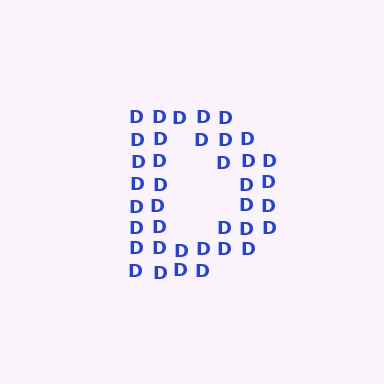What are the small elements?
The small elements are letter D's.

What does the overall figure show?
The overall figure shows the letter D.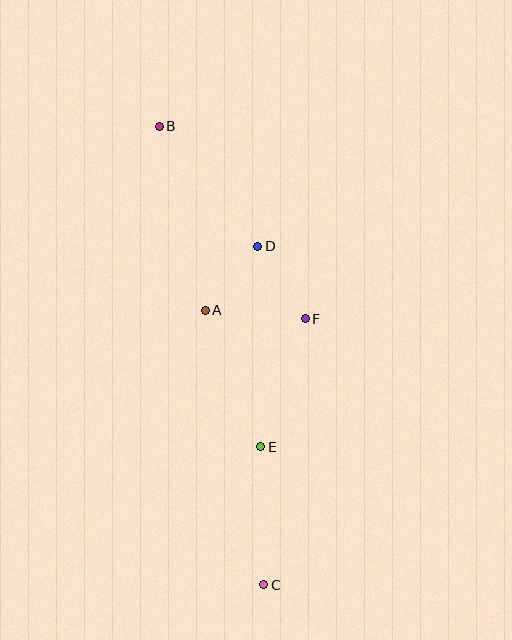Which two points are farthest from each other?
Points B and C are farthest from each other.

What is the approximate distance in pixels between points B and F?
The distance between B and F is approximately 242 pixels.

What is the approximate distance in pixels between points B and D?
The distance between B and D is approximately 155 pixels.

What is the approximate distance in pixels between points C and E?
The distance between C and E is approximately 138 pixels.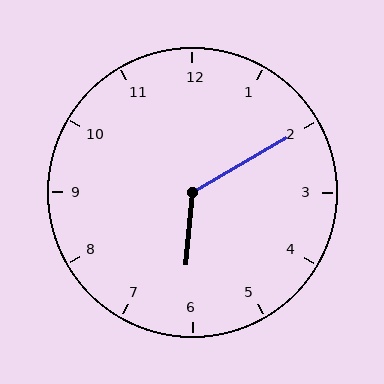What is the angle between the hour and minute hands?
Approximately 125 degrees.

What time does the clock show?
6:10.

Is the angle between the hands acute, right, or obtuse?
It is obtuse.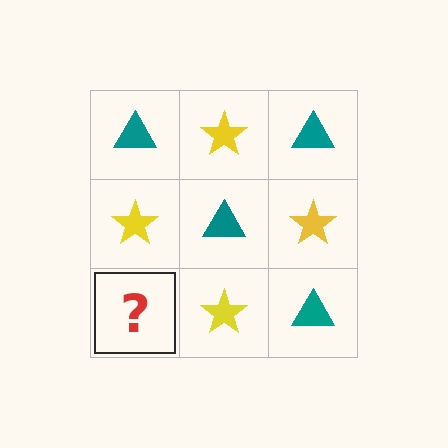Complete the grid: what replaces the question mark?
The question mark should be replaced with a teal triangle.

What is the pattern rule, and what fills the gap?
The rule is that it alternates teal triangle and yellow star in a checkerboard pattern. The gap should be filled with a teal triangle.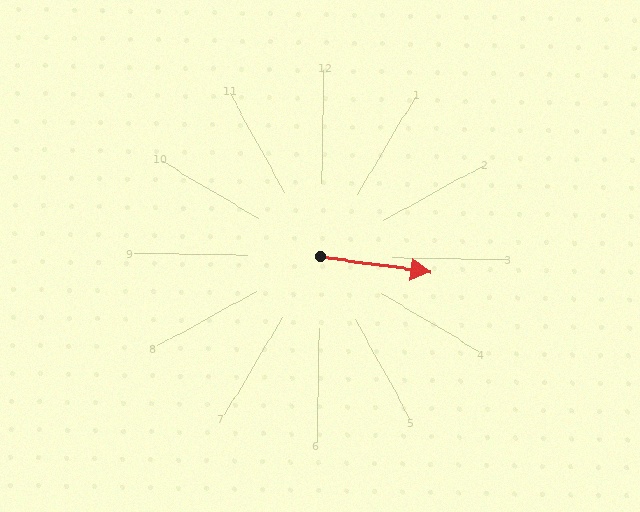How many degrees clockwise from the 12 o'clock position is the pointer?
Approximately 97 degrees.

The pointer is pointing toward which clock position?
Roughly 3 o'clock.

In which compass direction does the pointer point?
East.